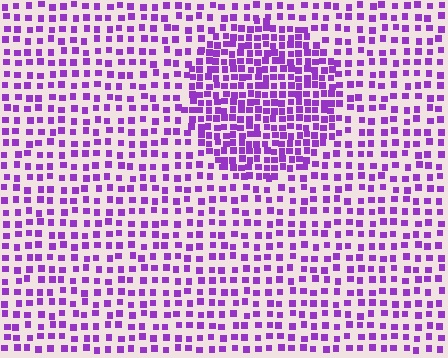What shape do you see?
I see a circle.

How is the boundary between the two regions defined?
The boundary is defined by a change in element density (approximately 2.0x ratio). All elements are the same color, size, and shape.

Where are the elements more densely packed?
The elements are more densely packed inside the circle boundary.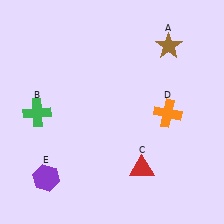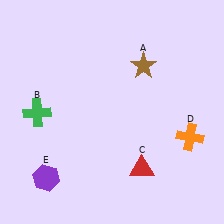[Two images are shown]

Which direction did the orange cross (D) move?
The orange cross (D) moved down.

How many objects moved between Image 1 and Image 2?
2 objects moved between the two images.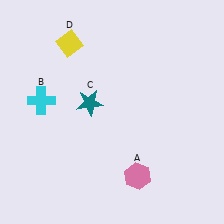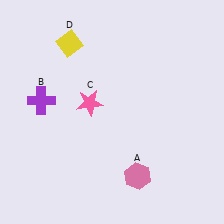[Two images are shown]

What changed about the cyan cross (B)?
In Image 1, B is cyan. In Image 2, it changed to purple.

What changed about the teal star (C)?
In Image 1, C is teal. In Image 2, it changed to pink.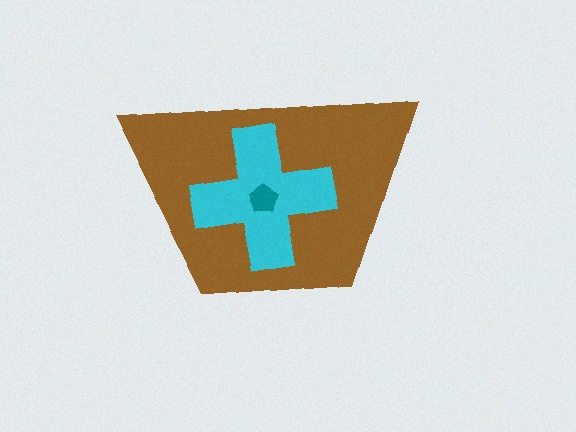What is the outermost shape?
The brown trapezoid.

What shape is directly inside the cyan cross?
The teal pentagon.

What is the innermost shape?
The teal pentagon.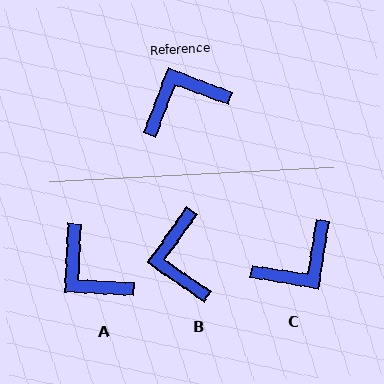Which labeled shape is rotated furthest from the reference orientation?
C, about 169 degrees away.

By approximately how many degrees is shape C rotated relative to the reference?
Approximately 169 degrees clockwise.